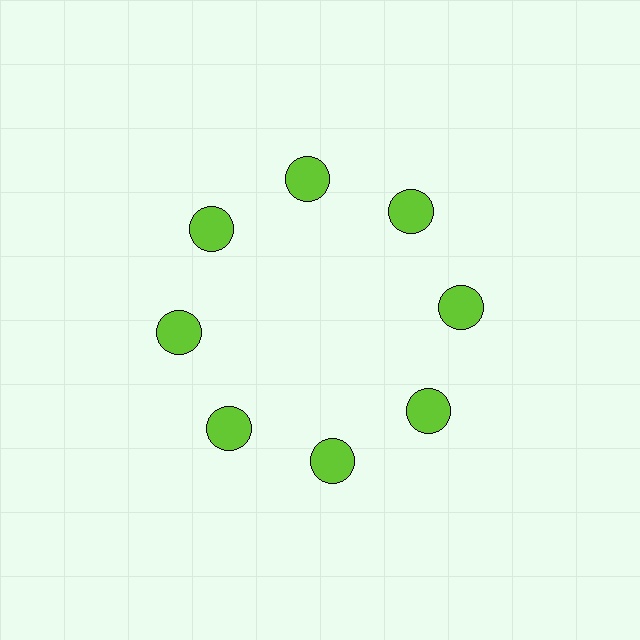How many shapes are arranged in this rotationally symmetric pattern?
There are 8 shapes, arranged in 8 groups of 1.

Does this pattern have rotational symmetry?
Yes, this pattern has 8-fold rotational symmetry. It looks the same after rotating 45 degrees around the center.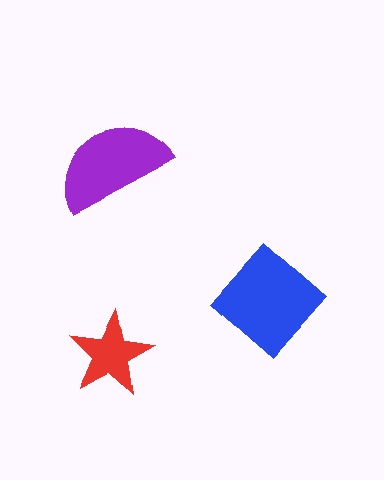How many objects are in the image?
There are 3 objects in the image.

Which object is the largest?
The blue diamond.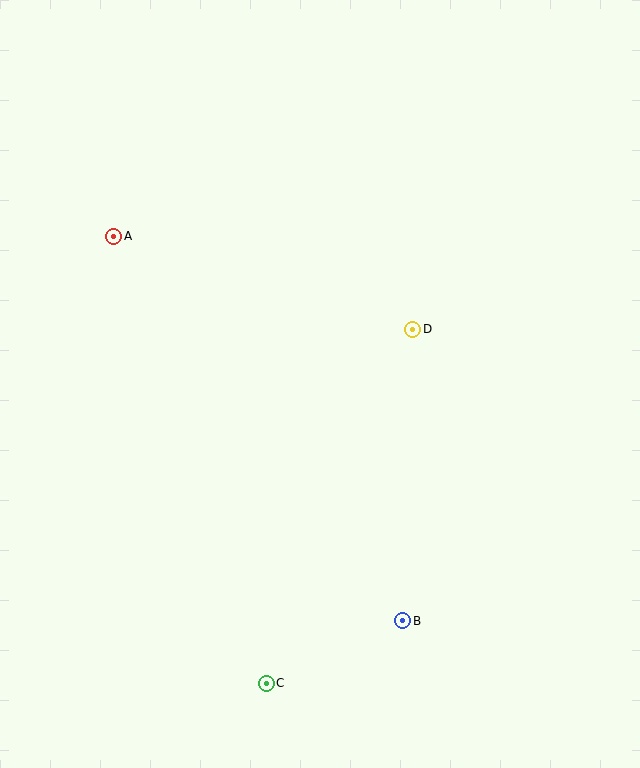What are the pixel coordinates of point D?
Point D is at (413, 329).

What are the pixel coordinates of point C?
Point C is at (266, 683).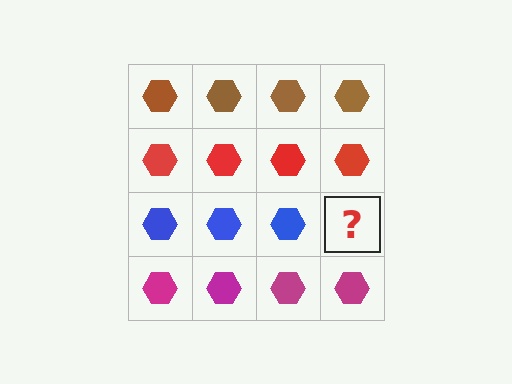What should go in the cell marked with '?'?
The missing cell should contain a blue hexagon.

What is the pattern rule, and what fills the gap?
The rule is that each row has a consistent color. The gap should be filled with a blue hexagon.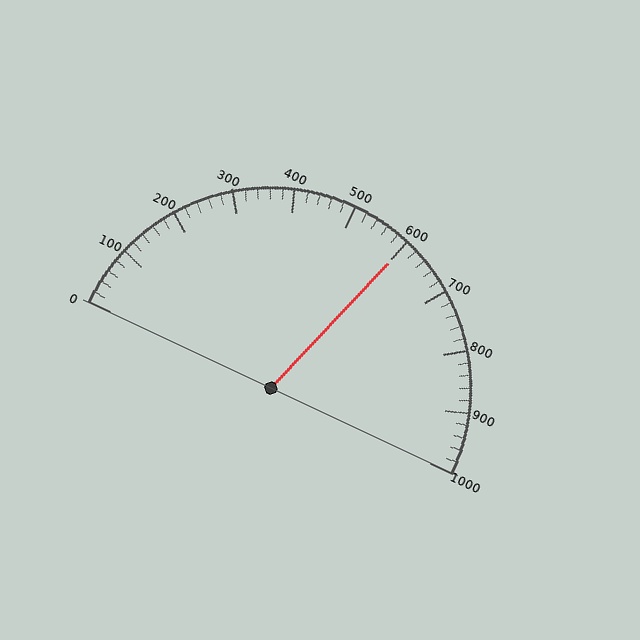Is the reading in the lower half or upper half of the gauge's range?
The reading is in the upper half of the range (0 to 1000).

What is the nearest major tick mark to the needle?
The nearest major tick mark is 600.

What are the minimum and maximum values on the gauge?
The gauge ranges from 0 to 1000.